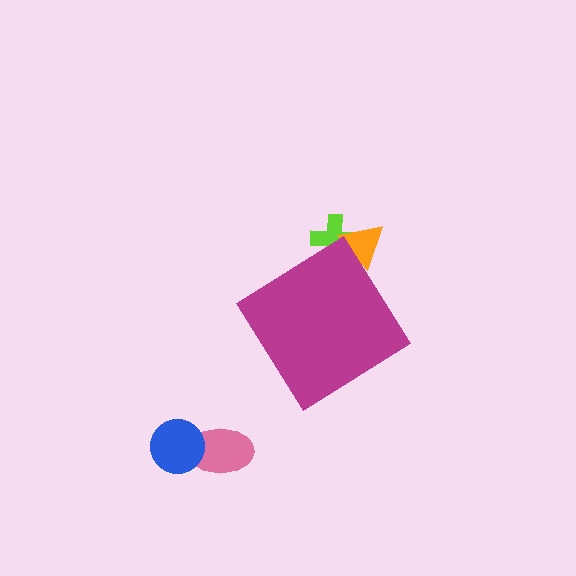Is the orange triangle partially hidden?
Yes, the orange triangle is partially hidden behind the magenta diamond.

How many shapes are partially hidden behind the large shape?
2 shapes are partially hidden.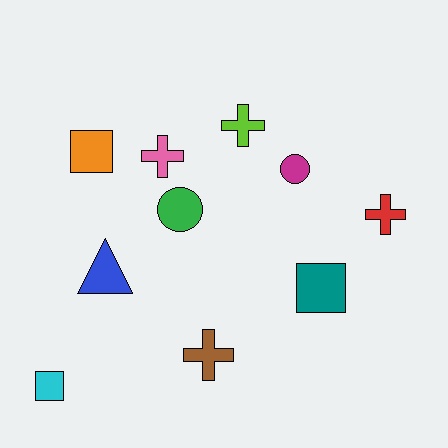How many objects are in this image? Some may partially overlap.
There are 10 objects.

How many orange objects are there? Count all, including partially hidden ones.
There is 1 orange object.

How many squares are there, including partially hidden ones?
There are 3 squares.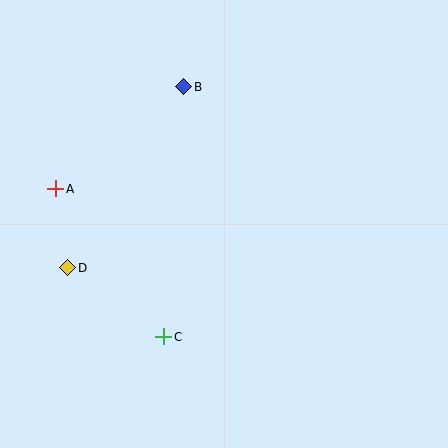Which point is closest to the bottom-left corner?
Point D is closest to the bottom-left corner.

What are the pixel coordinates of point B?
Point B is at (184, 87).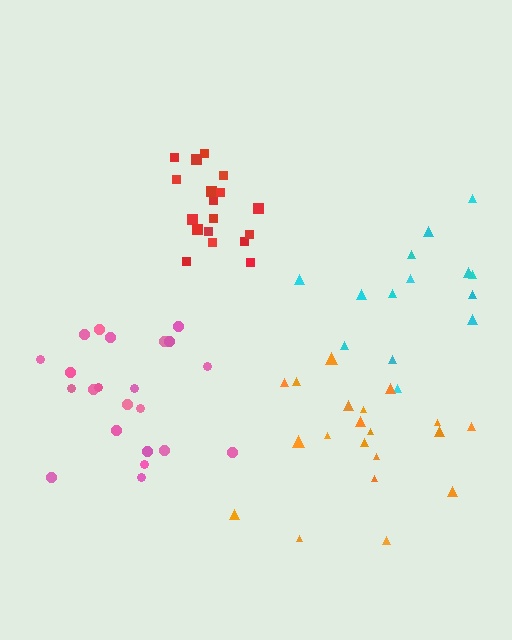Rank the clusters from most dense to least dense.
red, pink, orange, cyan.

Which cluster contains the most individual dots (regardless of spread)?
Pink (22).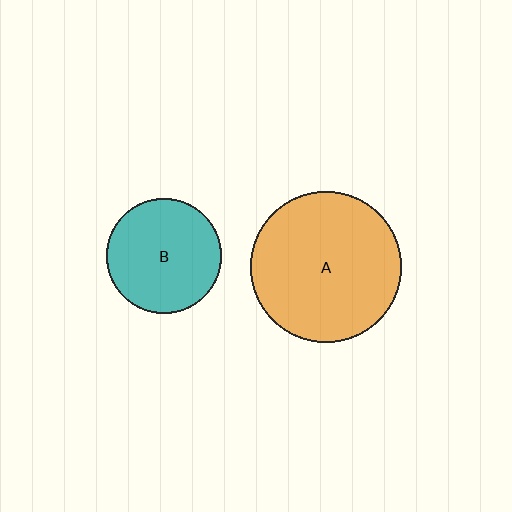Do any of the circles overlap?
No, none of the circles overlap.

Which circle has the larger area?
Circle A (orange).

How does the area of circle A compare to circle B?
Approximately 1.7 times.